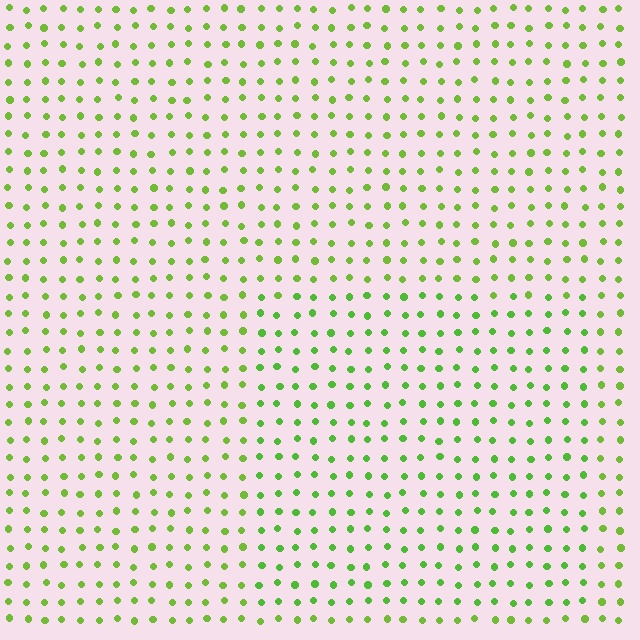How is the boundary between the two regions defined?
The boundary is defined purely by a slight shift in hue (about 16 degrees). Spacing, size, and orientation are identical on both sides.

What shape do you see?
I see a rectangle.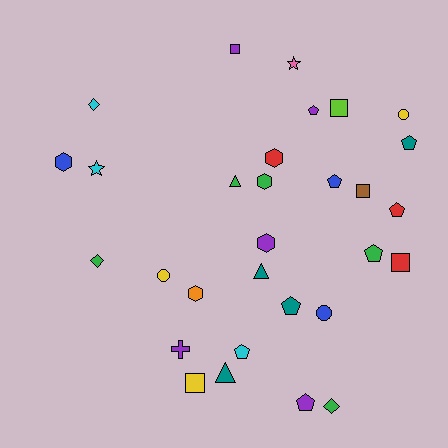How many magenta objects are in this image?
There are no magenta objects.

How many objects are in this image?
There are 30 objects.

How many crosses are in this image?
There is 1 cross.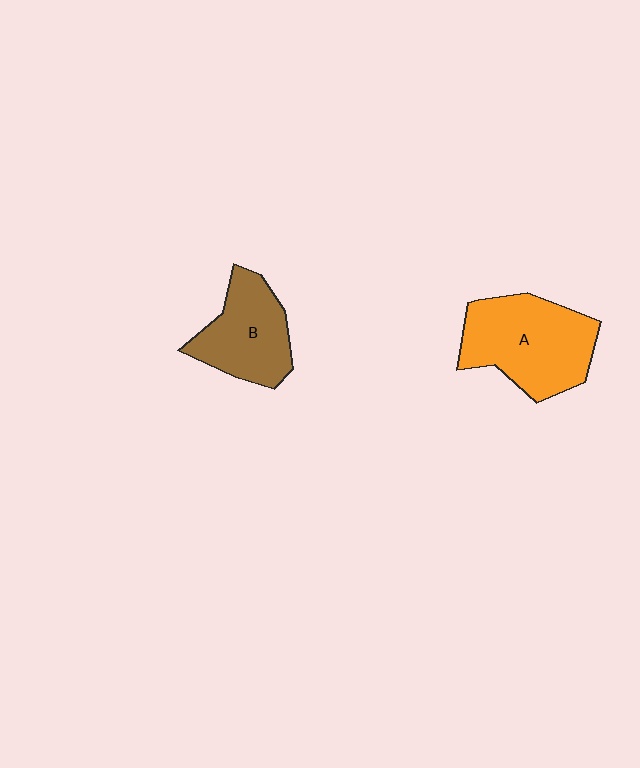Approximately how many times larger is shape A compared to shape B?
Approximately 1.4 times.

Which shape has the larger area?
Shape A (orange).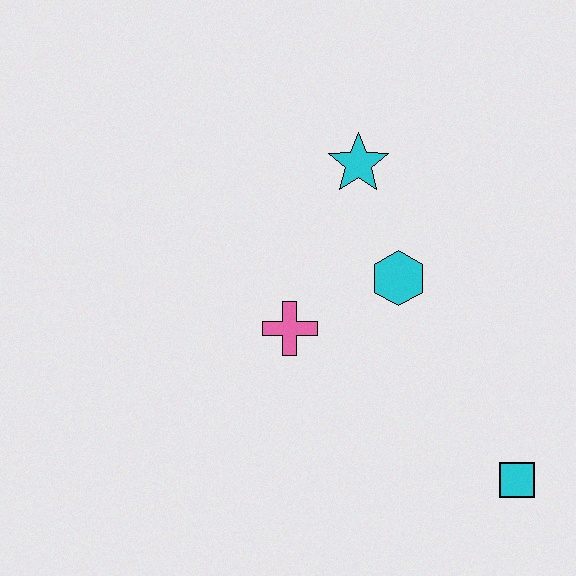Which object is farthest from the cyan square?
The cyan star is farthest from the cyan square.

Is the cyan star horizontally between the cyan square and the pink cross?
Yes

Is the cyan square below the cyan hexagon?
Yes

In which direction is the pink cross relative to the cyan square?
The pink cross is to the left of the cyan square.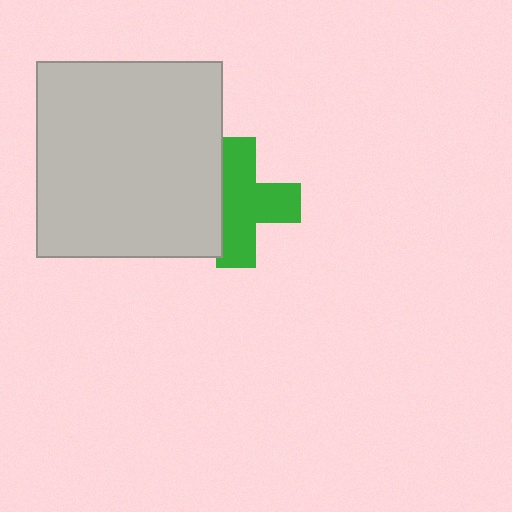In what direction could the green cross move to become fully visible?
The green cross could move right. That would shift it out from behind the light gray rectangle entirely.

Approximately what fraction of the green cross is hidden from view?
Roughly 32% of the green cross is hidden behind the light gray rectangle.